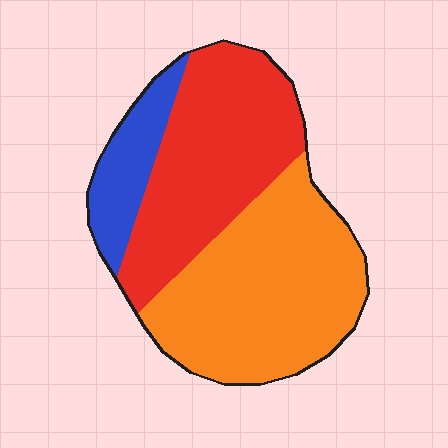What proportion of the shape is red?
Red covers 39% of the shape.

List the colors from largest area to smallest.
From largest to smallest: orange, red, blue.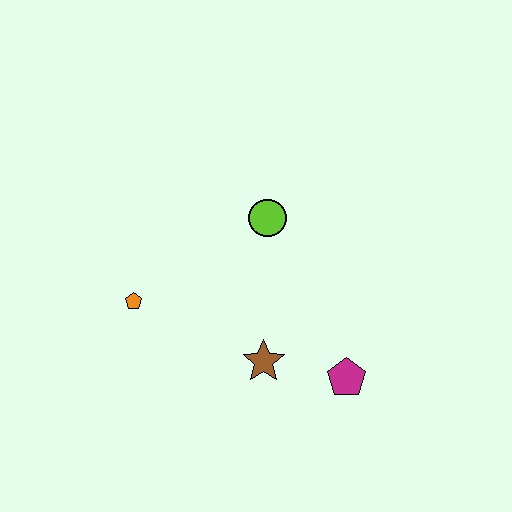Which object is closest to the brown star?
The magenta pentagon is closest to the brown star.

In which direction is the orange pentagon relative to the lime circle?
The orange pentagon is to the left of the lime circle.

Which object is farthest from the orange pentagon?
The magenta pentagon is farthest from the orange pentagon.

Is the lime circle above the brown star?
Yes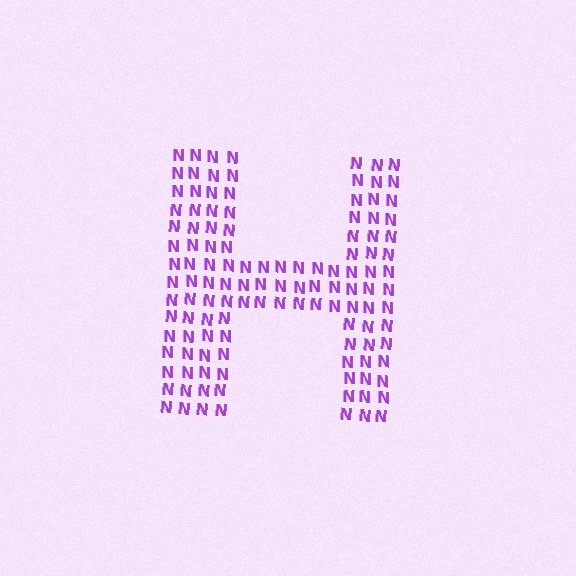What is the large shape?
The large shape is the letter H.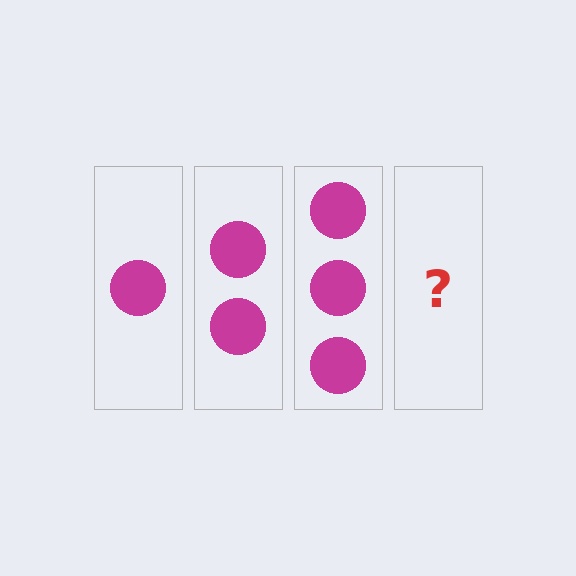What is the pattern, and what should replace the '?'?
The pattern is that each step adds one more circle. The '?' should be 4 circles.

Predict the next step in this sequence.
The next step is 4 circles.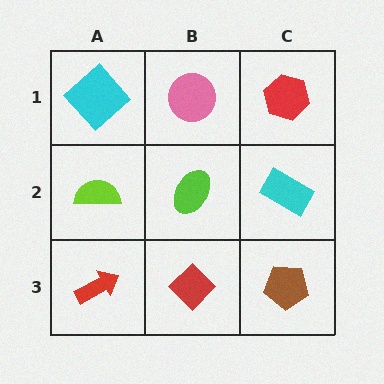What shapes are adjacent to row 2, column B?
A pink circle (row 1, column B), a red diamond (row 3, column B), a lime semicircle (row 2, column A), a cyan rectangle (row 2, column C).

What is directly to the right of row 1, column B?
A red hexagon.